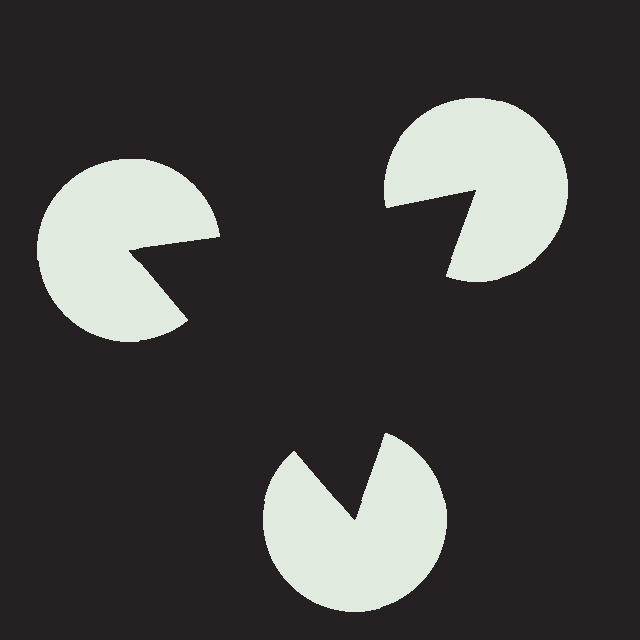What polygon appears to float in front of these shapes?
An illusory triangle — its edges are inferred from the aligned wedge cuts in the pac-man discs, not physically drawn.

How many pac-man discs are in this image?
There are 3 — one at each vertex of the illusory triangle.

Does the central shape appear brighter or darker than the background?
It typically appears slightly darker than the background, even though no actual brightness change is drawn.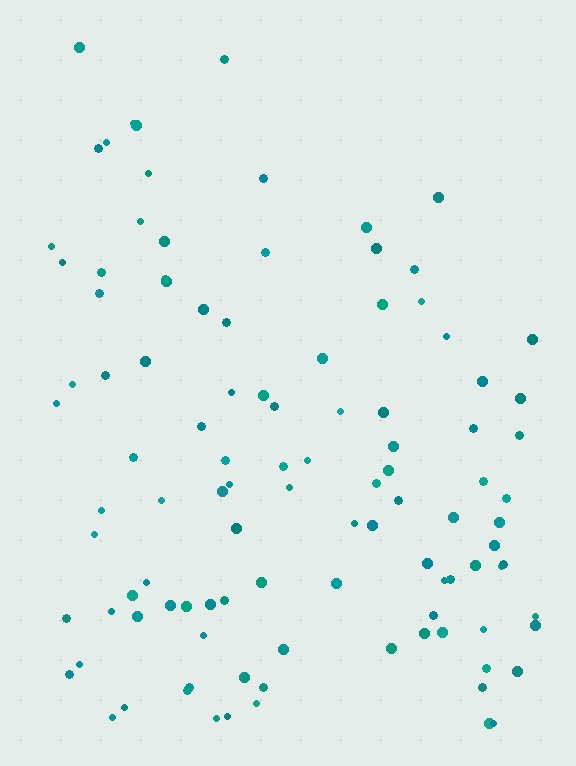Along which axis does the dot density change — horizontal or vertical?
Vertical.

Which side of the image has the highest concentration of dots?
The bottom.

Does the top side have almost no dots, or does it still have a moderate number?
Still a moderate number, just noticeably fewer than the bottom.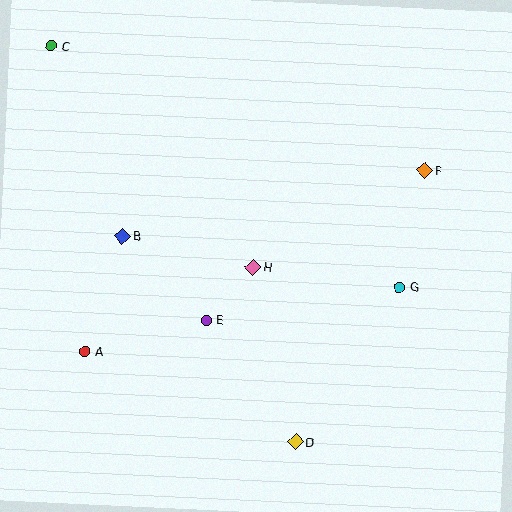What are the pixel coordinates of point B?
Point B is at (123, 236).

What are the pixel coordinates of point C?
Point C is at (51, 46).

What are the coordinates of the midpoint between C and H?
The midpoint between C and H is at (152, 156).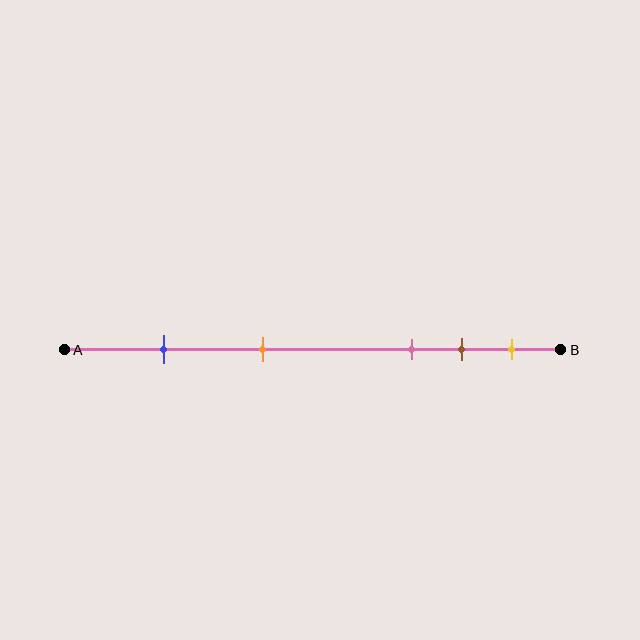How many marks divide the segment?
There are 5 marks dividing the segment.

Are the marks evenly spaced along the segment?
No, the marks are not evenly spaced.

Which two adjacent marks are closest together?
The brown and yellow marks are the closest adjacent pair.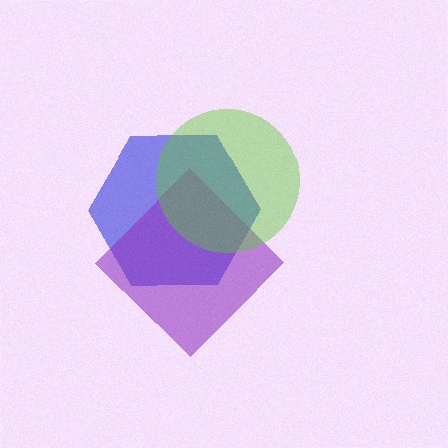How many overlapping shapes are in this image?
There are 3 overlapping shapes in the image.